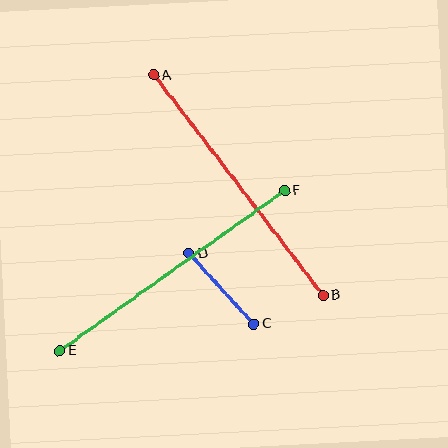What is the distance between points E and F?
The distance is approximately 276 pixels.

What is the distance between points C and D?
The distance is approximately 95 pixels.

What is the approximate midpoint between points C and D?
The midpoint is at approximately (221, 289) pixels.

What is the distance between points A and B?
The distance is approximately 278 pixels.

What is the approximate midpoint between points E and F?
The midpoint is at approximately (172, 271) pixels.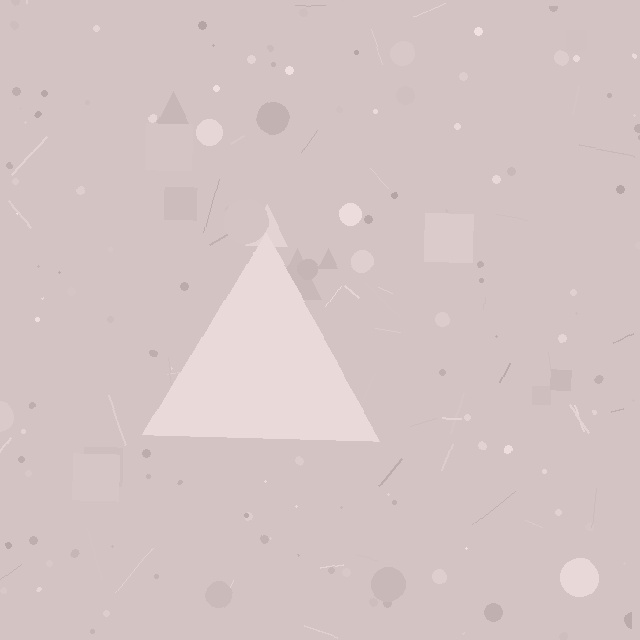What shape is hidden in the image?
A triangle is hidden in the image.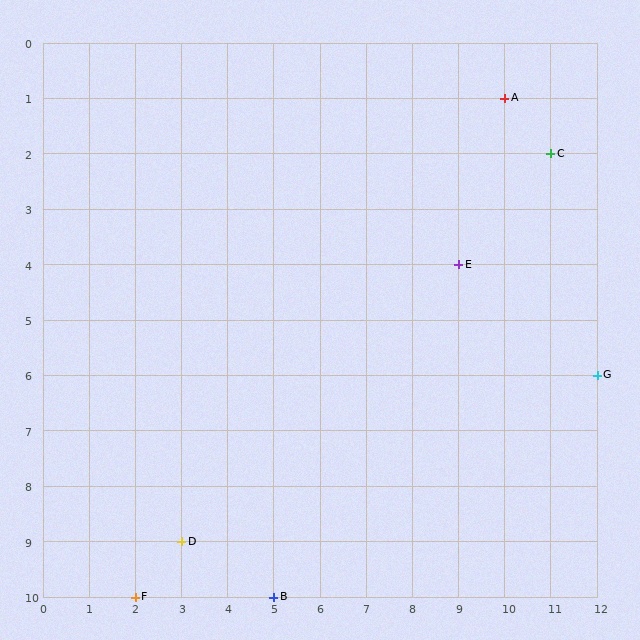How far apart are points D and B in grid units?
Points D and B are 2 columns and 1 row apart (about 2.2 grid units diagonally).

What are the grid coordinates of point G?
Point G is at grid coordinates (12, 6).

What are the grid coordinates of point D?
Point D is at grid coordinates (3, 9).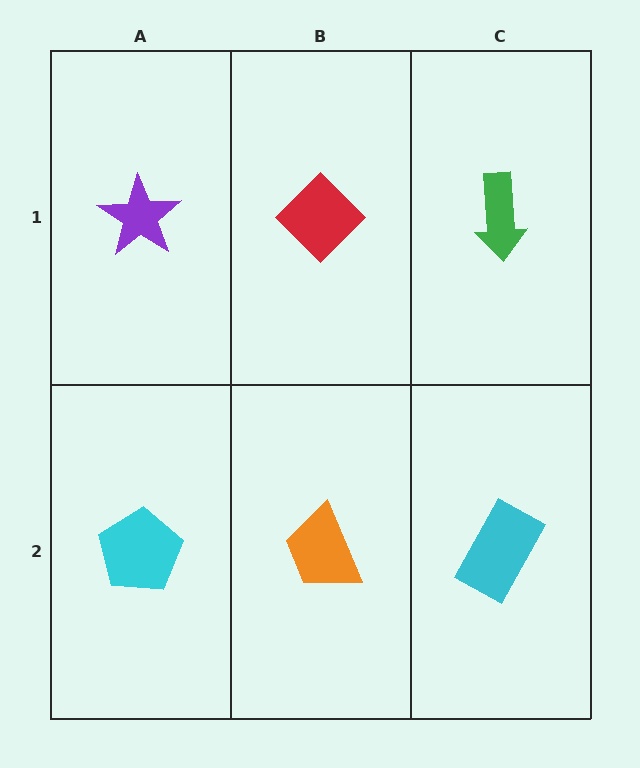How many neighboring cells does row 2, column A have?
2.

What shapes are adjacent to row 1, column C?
A cyan rectangle (row 2, column C), a red diamond (row 1, column B).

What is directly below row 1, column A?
A cyan pentagon.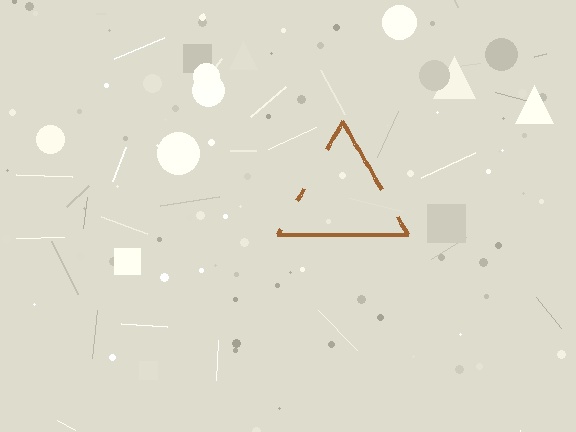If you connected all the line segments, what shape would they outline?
They would outline a triangle.